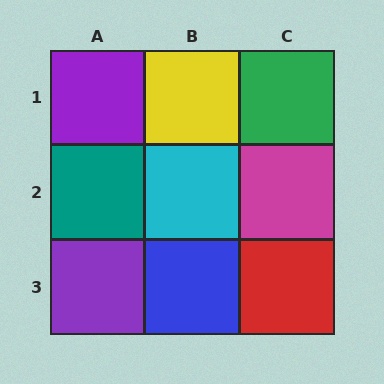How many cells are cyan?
1 cell is cyan.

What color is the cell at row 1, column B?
Yellow.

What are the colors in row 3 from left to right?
Purple, blue, red.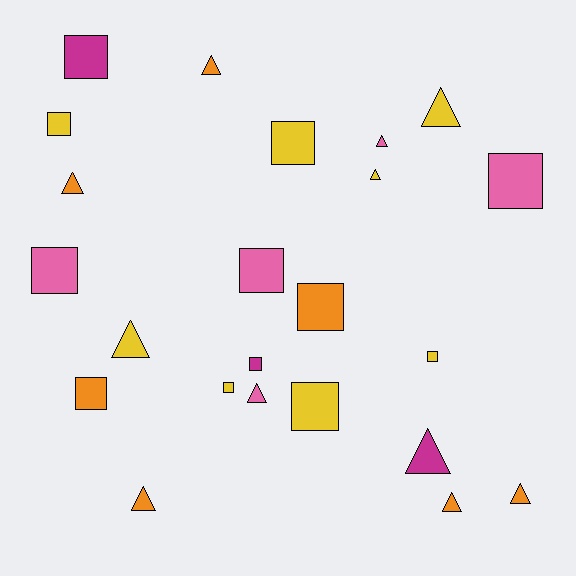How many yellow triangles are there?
There are 3 yellow triangles.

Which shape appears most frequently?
Square, with 12 objects.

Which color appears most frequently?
Yellow, with 8 objects.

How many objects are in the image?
There are 23 objects.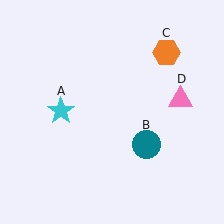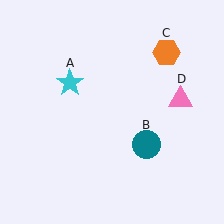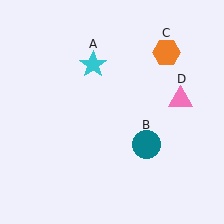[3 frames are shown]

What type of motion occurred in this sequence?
The cyan star (object A) rotated clockwise around the center of the scene.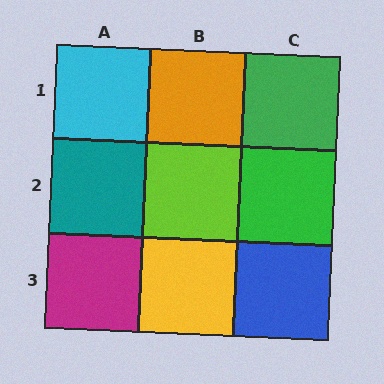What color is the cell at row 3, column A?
Magenta.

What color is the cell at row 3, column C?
Blue.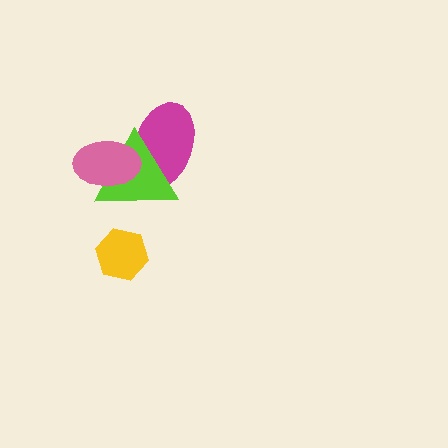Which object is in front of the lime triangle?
The pink ellipse is in front of the lime triangle.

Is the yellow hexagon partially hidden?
No, no other shape covers it.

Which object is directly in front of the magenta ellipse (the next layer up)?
The lime triangle is directly in front of the magenta ellipse.